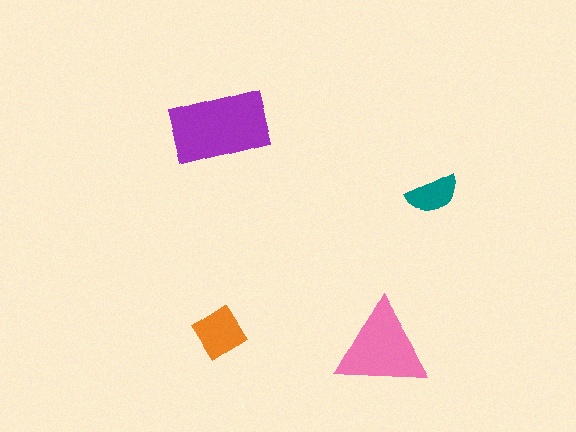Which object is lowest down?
The pink triangle is bottommost.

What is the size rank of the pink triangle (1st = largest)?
2nd.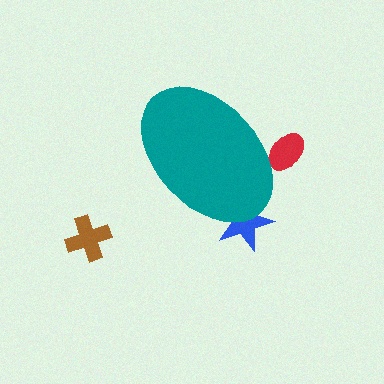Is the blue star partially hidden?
Yes, the blue star is partially hidden behind the teal ellipse.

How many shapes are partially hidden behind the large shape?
2 shapes are partially hidden.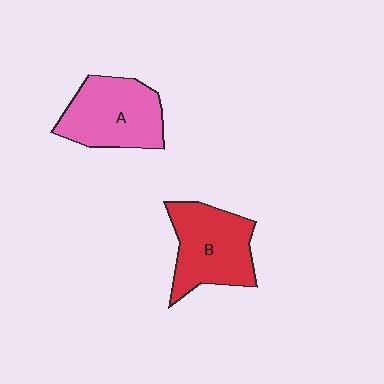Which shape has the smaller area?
Shape A (pink).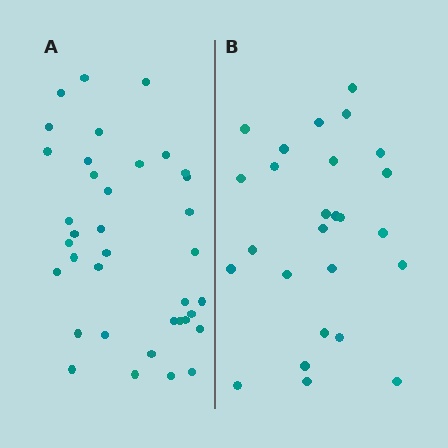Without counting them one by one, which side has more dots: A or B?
Region A (the left region) has more dots.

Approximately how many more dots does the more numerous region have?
Region A has roughly 12 or so more dots than region B.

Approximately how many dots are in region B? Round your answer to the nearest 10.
About 30 dots. (The exact count is 26, which rounds to 30.)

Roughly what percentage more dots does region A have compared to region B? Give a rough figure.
About 40% more.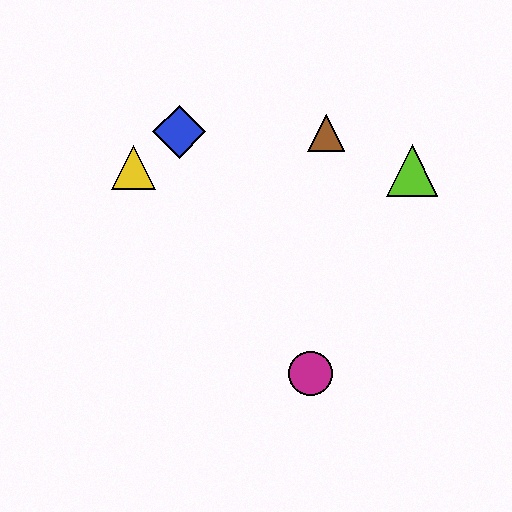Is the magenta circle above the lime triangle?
No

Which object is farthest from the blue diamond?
The magenta circle is farthest from the blue diamond.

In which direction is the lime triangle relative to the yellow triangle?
The lime triangle is to the right of the yellow triangle.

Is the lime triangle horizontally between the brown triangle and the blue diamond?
No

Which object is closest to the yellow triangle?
The blue diamond is closest to the yellow triangle.